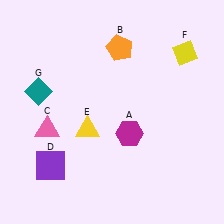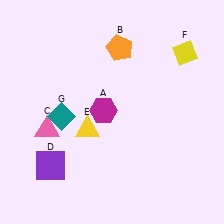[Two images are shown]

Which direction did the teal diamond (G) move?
The teal diamond (G) moved down.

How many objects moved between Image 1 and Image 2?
2 objects moved between the two images.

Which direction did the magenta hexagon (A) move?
The magenta hexagon (A) moved left.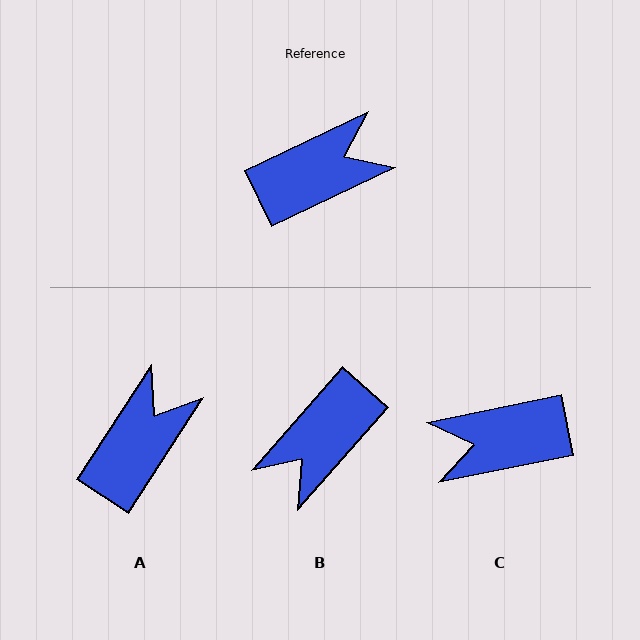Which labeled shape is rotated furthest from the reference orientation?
C, about 166 degrees away.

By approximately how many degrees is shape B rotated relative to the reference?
Approximately 157 degrees clockwise.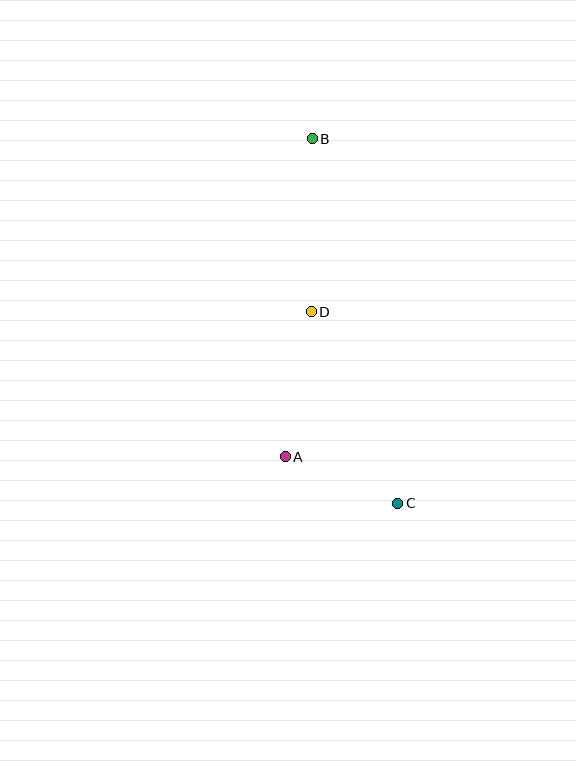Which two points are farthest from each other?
Points B and C are farthest from each other.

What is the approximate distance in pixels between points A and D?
The distance between A and D is approximately 148 pixels.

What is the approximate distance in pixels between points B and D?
The distance between B and D is approximately 173 pixels.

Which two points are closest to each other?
Points A and C are closest to each other.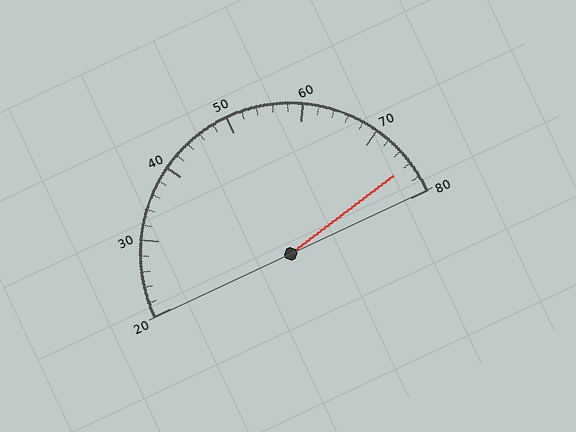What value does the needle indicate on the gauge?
The needle indicates approximately 76.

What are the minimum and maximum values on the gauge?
The gauge ranges from 20 to 80.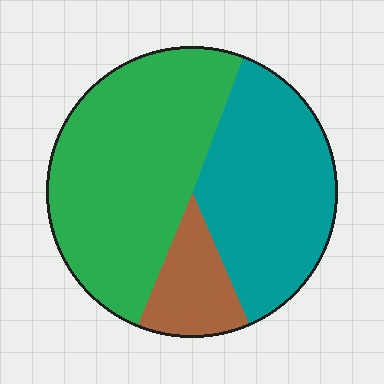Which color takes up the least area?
Brown, at roughly 15%.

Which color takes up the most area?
Green, at roughly 50%.